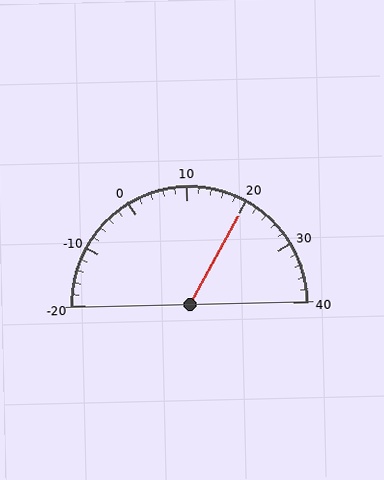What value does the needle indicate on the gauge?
The needle indicates approximately 20.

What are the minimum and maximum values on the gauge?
The gauge ranges from -20 to 40.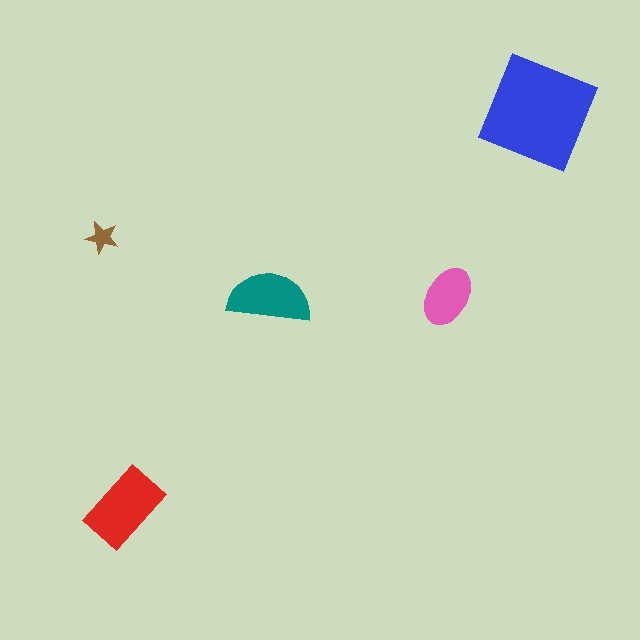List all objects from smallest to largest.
The brown star, the pink ellipse, the teal semicircle, the red rectangle, the blue diamond.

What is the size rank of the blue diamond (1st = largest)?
1st.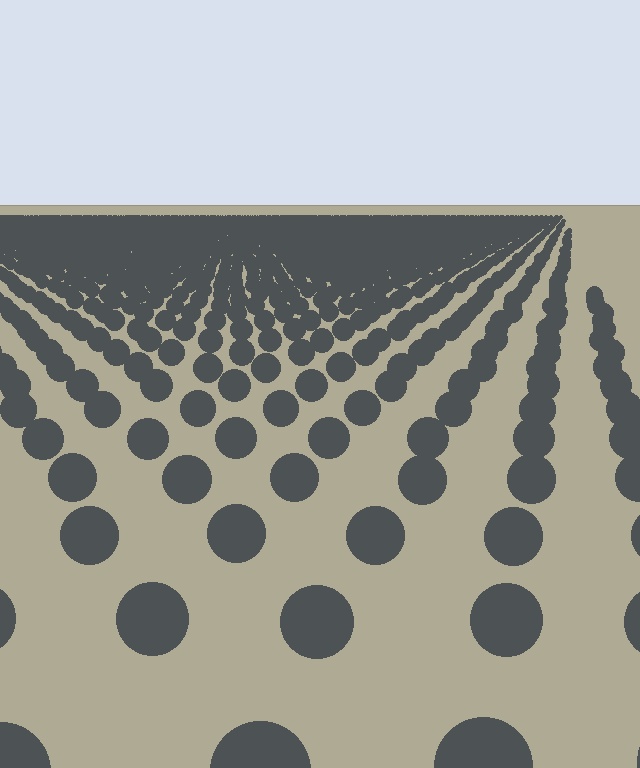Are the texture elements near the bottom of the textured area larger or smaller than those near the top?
Larger. Near the bottom, elements are closer to the viewer and appear at a bigger on-screen size.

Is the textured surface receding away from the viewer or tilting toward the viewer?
The surface is receding away from the viewer. Texture elements get smaller and denser toward the top.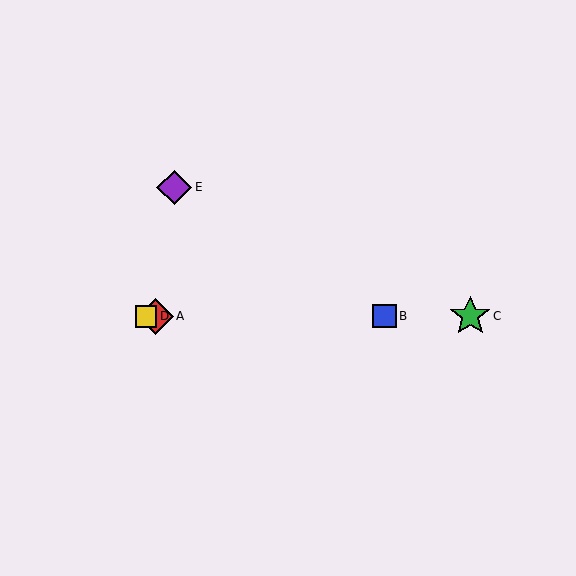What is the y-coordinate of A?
Object A is at y≈316.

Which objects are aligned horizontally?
Objects A, B, C, D are aligned horizontally.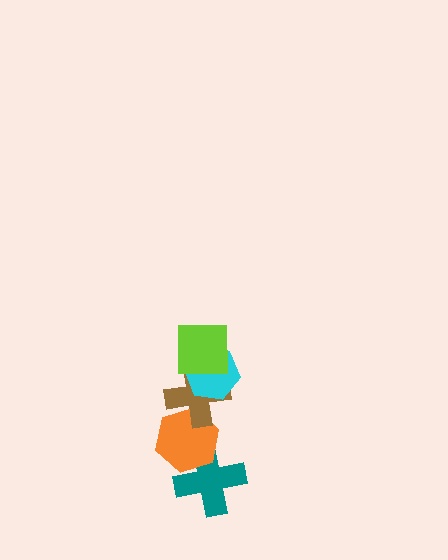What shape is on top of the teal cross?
The orange hexagon is on top of the teal cross.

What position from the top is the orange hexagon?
The orange hexagon is 4th from the top.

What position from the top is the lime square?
The lime square is 1st from the top.